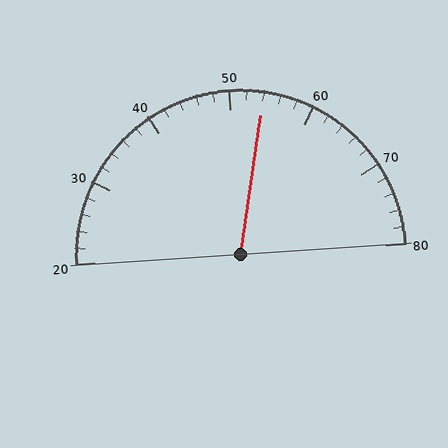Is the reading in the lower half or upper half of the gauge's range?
The reading is in the upper half of the range (20 to 80).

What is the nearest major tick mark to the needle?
The nearest major tick mark is 50.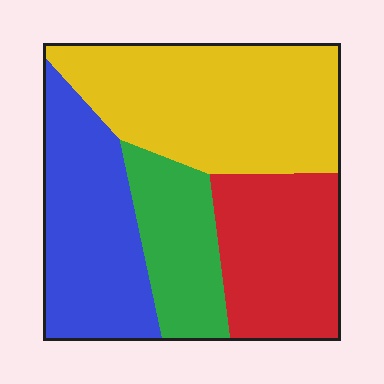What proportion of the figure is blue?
Blue covers 26% of the figure.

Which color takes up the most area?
Yellow, at roughly 35%.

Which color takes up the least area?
Green, at roughly 15%.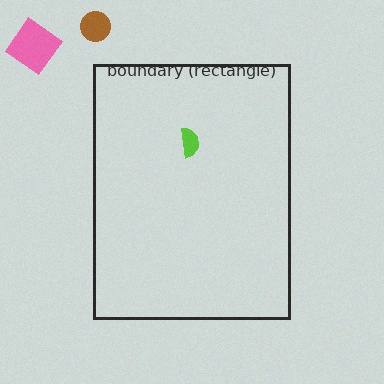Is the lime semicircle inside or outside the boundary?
Inside.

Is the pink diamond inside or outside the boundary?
Outside.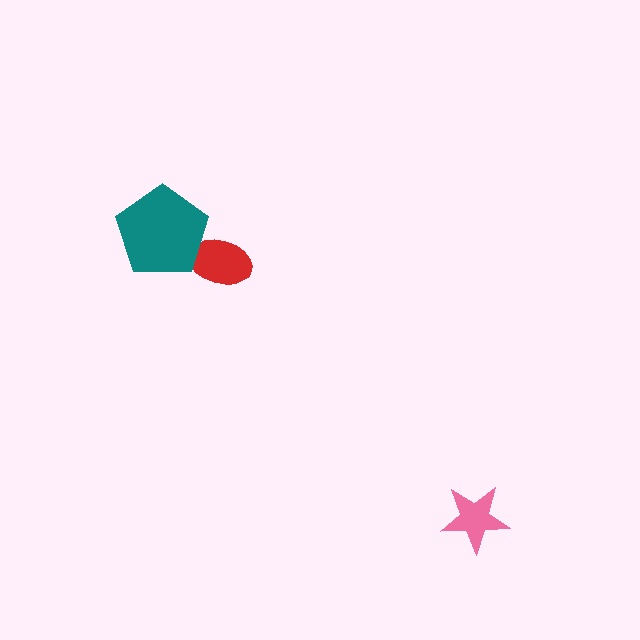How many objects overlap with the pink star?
0 objects overlap with the pink star.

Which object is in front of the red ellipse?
The teal pentagon is in front of the red ellipse.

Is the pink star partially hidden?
No, no other shape covers it.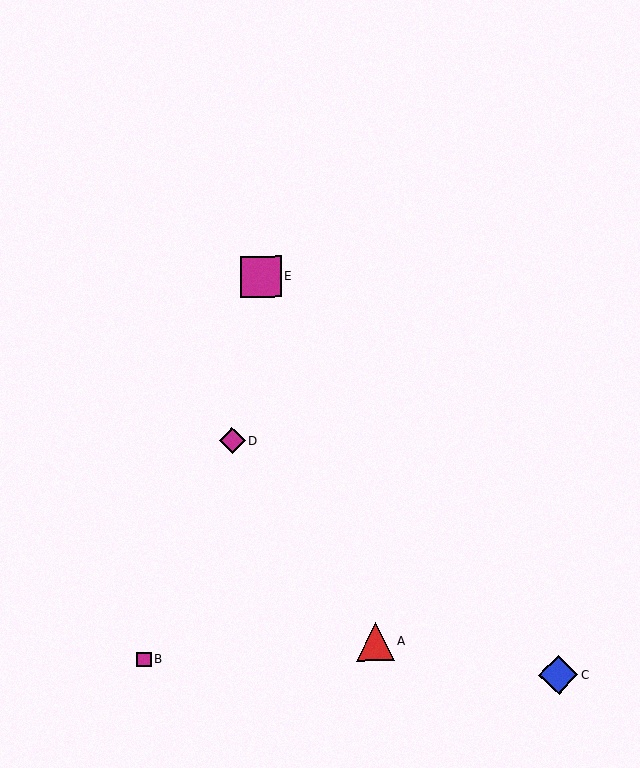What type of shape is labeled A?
Shape A is a red triangle.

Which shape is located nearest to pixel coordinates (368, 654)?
The red triangle (labeled A) at (375, 642) is nearest to that location.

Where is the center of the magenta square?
The center of the magenta square is at (144, 660).